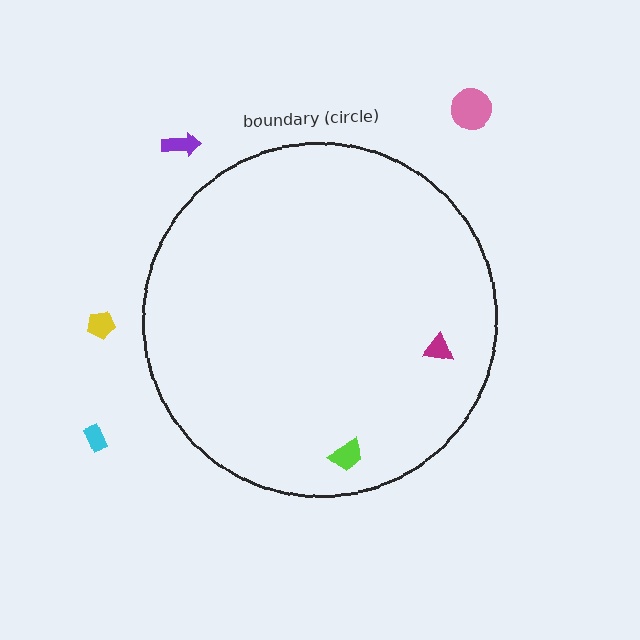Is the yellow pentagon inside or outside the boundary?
Outside.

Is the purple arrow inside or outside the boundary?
Outside.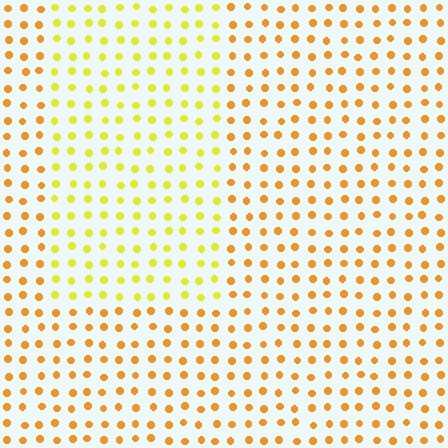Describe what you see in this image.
The image is filled with small orange elements in a uniform arrangement. A rectangle-shaped region is visible where the elements are tinted to a slightly different hue, forming a subtle color boundary.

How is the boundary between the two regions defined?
The boundary is defined purely by a slight shift in hue (about 30 degrees). Spacing, size, and orientation are identical on both sides.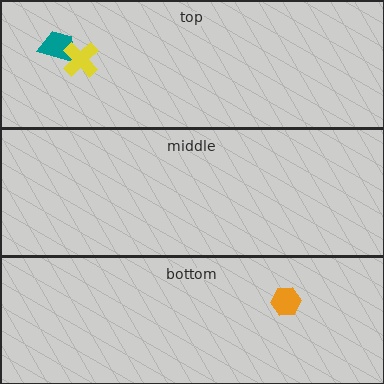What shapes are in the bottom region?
The orange hexagon.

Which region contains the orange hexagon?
The bottom region.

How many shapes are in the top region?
2.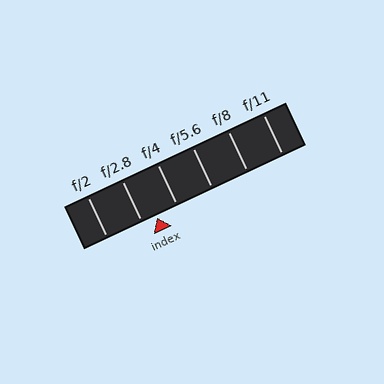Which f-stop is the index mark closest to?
The index mark is closest to f/2.8.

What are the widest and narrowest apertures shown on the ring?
The widest aperture shown is f/2 and the narrowest is f/11.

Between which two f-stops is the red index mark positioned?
The index mark is between f/2.8 and f/4.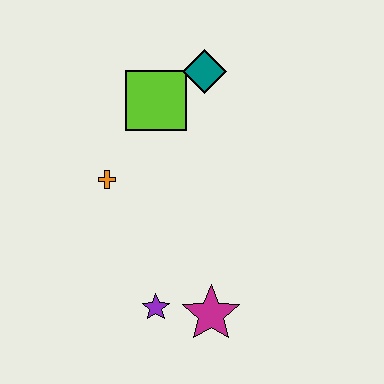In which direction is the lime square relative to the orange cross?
The lime square is above the orange cross.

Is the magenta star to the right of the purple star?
Yes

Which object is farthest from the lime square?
The magenta star is farthest from the lime square.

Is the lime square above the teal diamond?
No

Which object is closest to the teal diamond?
The lime square is closest to the teal diamond.